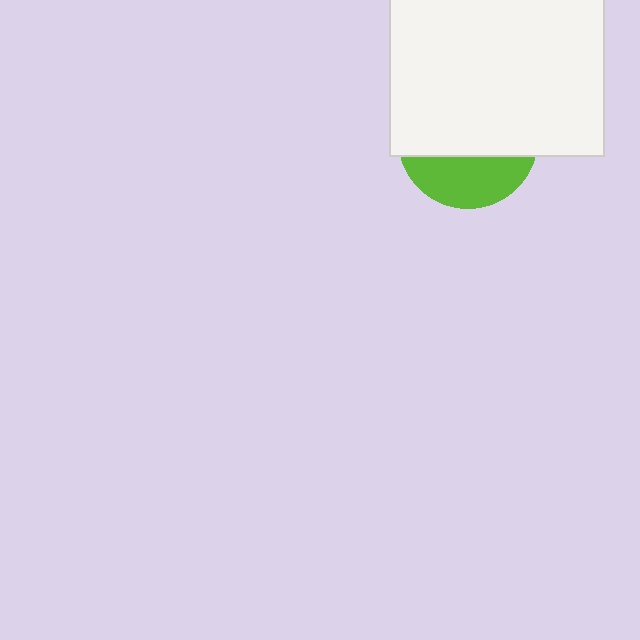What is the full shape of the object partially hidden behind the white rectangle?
The partially hidden object is a lime circle.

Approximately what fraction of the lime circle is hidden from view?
Roughly 67% of the lime circle is hidden behind the white rectangle.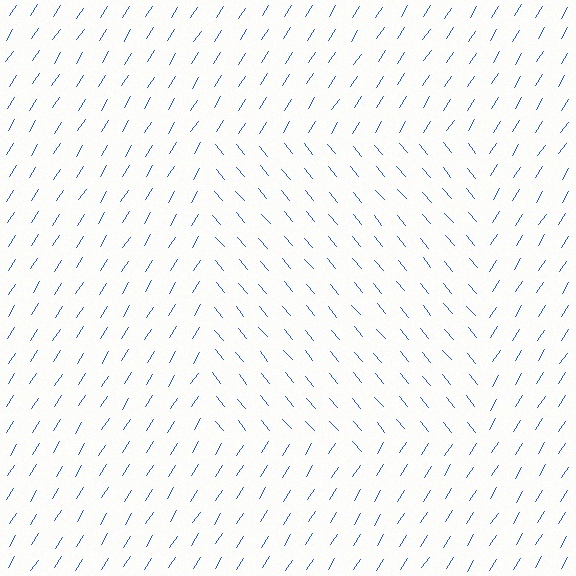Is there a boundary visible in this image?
Yes, there is a texture boundary formed by a change in line orientation.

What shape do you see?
I see a rectangle.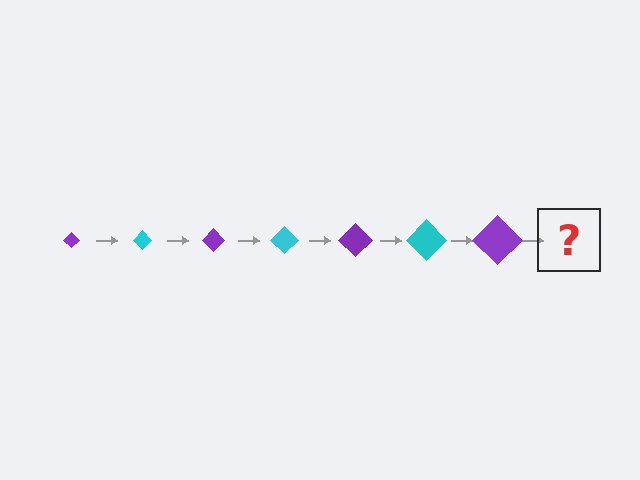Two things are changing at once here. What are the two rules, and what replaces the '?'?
The two rules are that the diamond grows larger each step and the color cycles through purple and cyan. The '?' should be a cyan diamond, larger than the previous one.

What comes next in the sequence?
The next element should be a cyan diamond, larger than the previous one.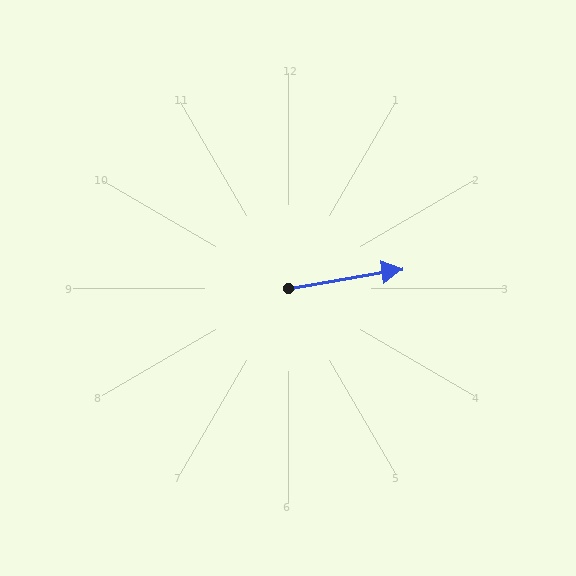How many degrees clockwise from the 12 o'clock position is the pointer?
Approximately 80 degrees.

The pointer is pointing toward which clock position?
Roughly 3 o'clock.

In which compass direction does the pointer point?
East.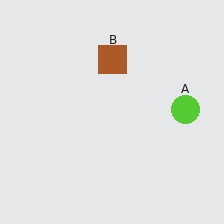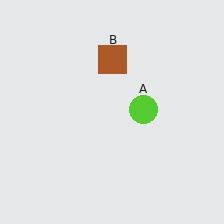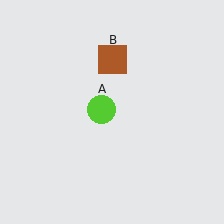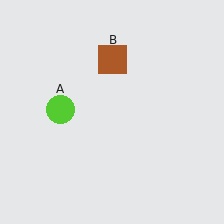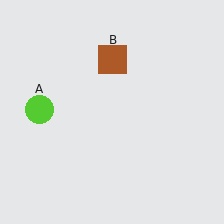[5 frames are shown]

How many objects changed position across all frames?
1 object changed position: lime circle (object A).